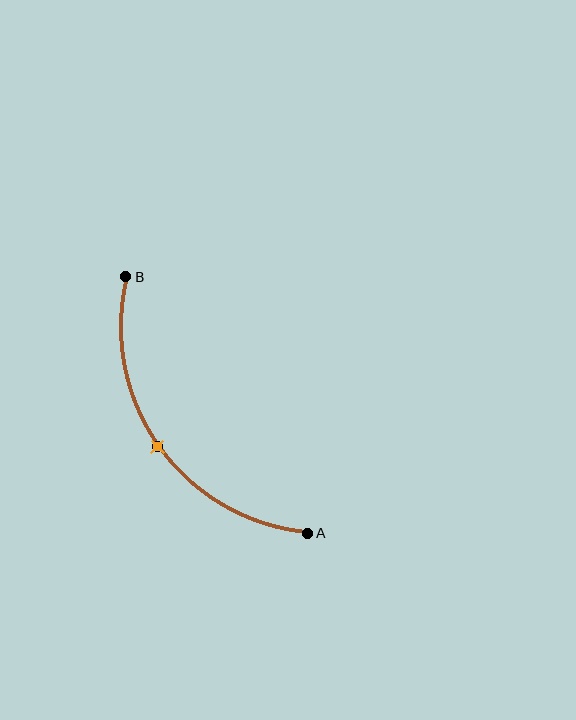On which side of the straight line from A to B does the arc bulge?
The arc bulges below and to the left of the straight line connecting A and B.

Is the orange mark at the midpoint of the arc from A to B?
Yes. The orange mark lies on the arc at equal arc-length from both A and B — it is the arc midpoint.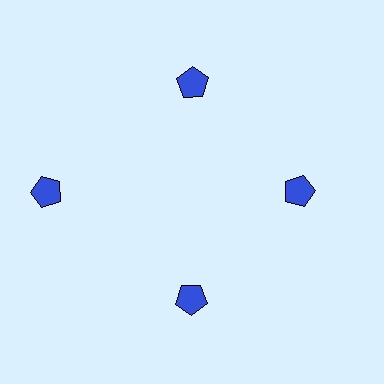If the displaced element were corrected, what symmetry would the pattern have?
It would have 4-fold rotational symmetry — the pattern would map onto itself every 90 degrees.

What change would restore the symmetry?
The symmetry would be restored by moving it inward, back onto the ring so that all 4 pentagons sit at equal angles and equal distance from the center.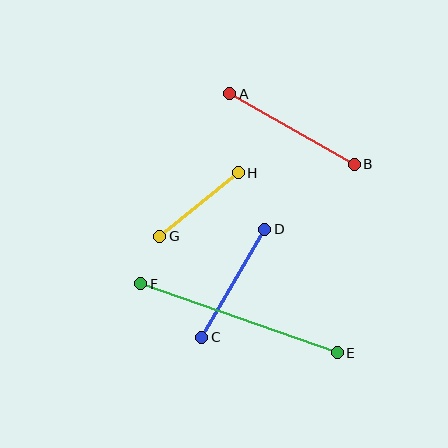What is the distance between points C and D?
The distance is approximately 125 pixels.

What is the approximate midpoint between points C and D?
The midpoint is at approximately (233, 283) pixels.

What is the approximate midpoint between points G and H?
The midpoint is at approximately (199, 204) pixels.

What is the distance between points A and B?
The distance is approximately 143 pixels.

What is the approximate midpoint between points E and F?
The midpoint is at approximately (239, 318) pixels.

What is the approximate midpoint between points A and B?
The midpoint is at approximately (292, 129) pixels.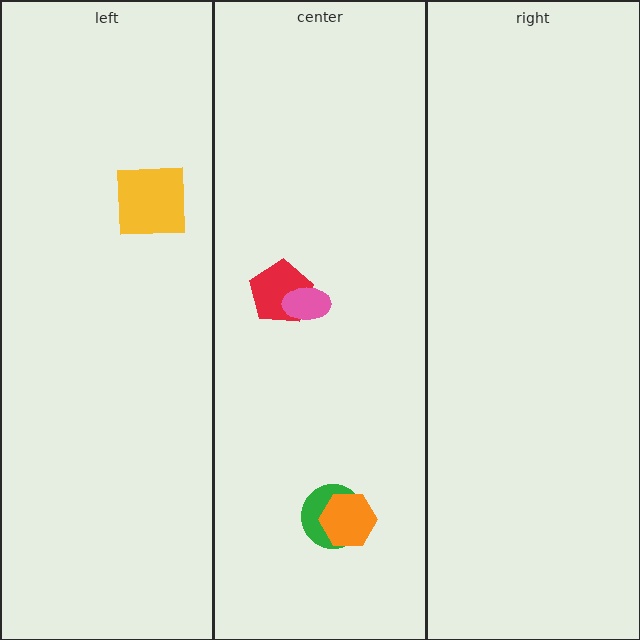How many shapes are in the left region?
1.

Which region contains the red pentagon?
The center region.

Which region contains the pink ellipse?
The center region.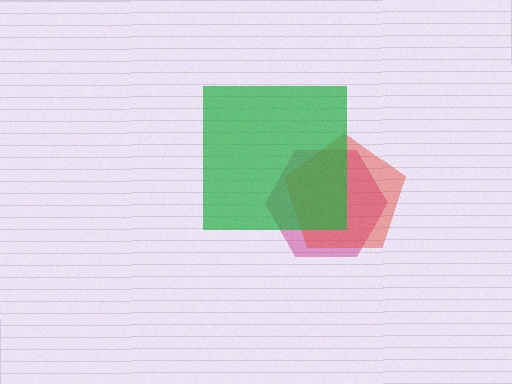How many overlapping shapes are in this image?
There are 3 overlapping shapes in the image.